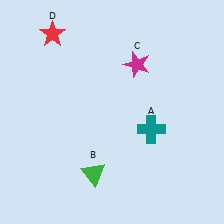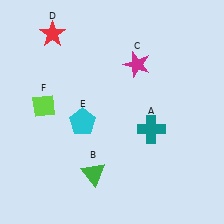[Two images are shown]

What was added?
A cyan pentagon (E), a lime diamond (F) were added in Image 2.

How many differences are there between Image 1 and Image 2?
There are 2 differences between the two images.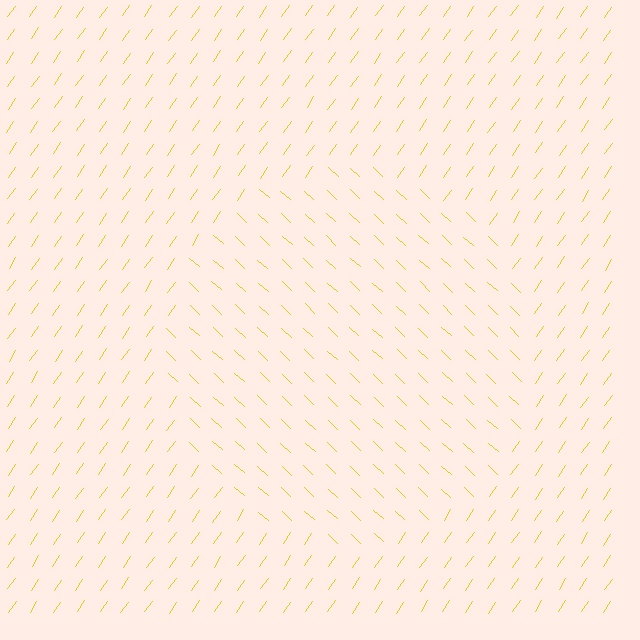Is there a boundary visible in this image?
Yes, there is a texture boundary formed by a change in line orientation.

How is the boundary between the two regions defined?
The boundary is defined purely by a change in line orientation (approximately 81 degrees difference). All lines are the same color and thickness.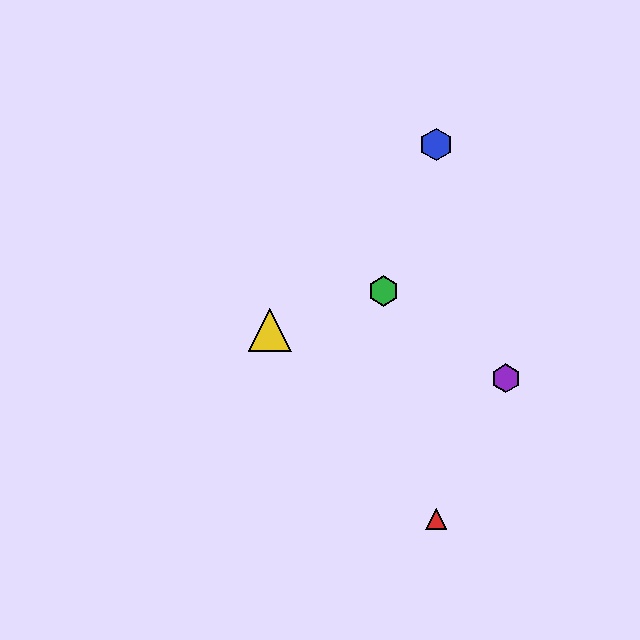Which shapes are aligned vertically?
The red triangle, the blue hexagon are aligned vertically.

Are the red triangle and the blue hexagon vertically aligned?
Yes, both are at x≈436.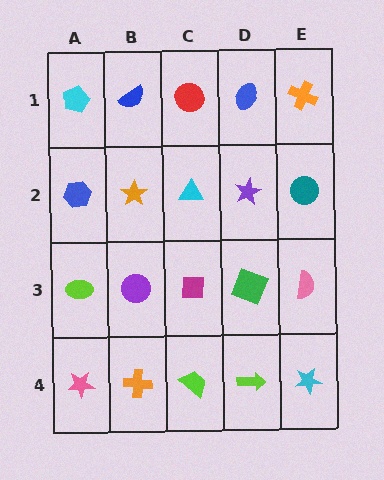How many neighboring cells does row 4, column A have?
2.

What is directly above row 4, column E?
A pink semicircle.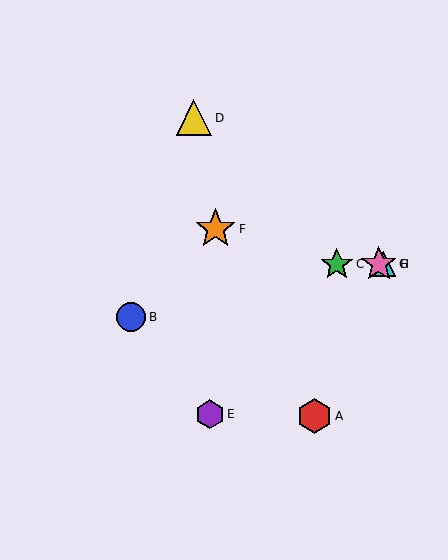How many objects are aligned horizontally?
3 objects (C, G, H) are aligned horizontally.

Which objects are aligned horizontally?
Objects C, G, H are aligned horizontally.